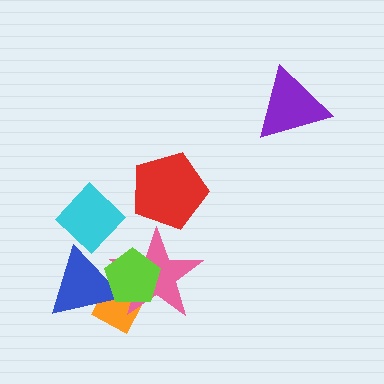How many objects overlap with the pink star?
3 objects overlap with the pink star.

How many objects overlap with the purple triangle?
0 objects overlap with the purple triangle.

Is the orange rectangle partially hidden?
Yes, it is partially covered by another shape.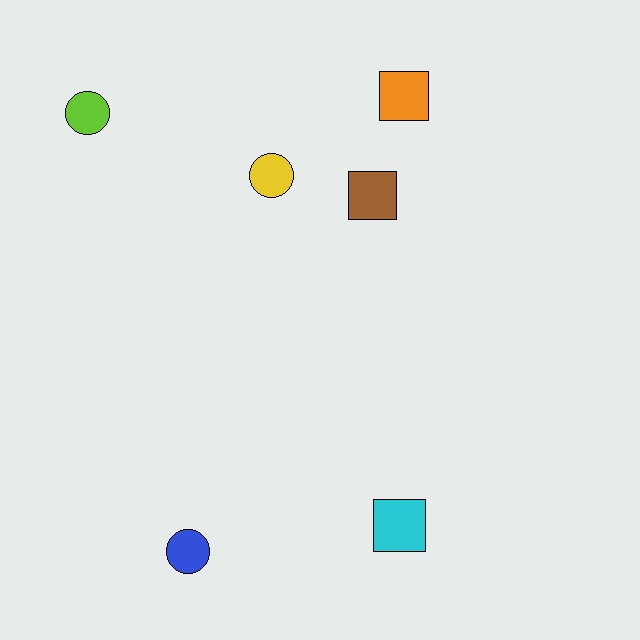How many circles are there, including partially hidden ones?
There are 3 circles.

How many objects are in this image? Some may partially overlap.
There are 6 objects.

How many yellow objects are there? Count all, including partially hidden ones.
There is 1 yellow object.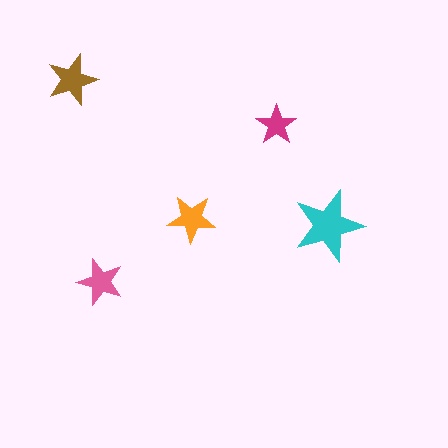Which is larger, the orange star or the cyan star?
The cyan one.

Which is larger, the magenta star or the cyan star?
The cyan one.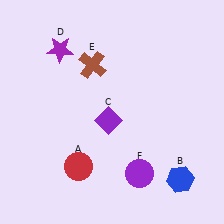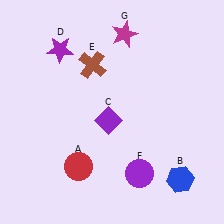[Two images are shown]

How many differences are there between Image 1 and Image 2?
There is 1 difference between the two images.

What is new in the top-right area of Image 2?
A magenta star (G) was added in the top-right area of Image 2.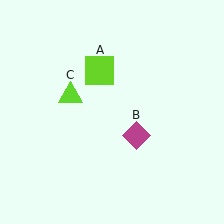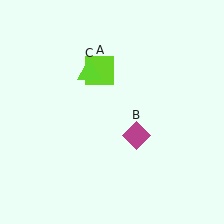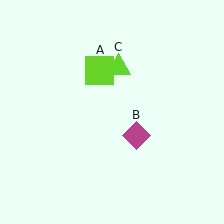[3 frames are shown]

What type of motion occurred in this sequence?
The lime triangle (object C) rotated clockwise around the center of the scene.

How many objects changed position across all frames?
1 object changed position: lime triangle (object C).